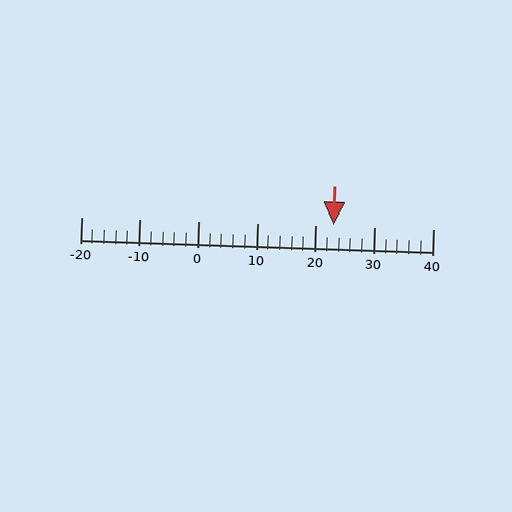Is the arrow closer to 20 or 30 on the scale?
The arrow is closer to 20.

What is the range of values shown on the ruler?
The ruler shows values from -20 to 40.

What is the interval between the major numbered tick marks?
The major tick marks are spaced 10 units apart.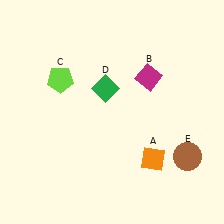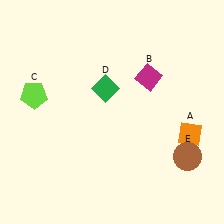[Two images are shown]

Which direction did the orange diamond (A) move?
The orange diamond (A) moved right.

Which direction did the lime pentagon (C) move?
The lime pentagon (C) moved left.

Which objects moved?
The objects that moved are: the orange diamond (A), the lime pentagon (C).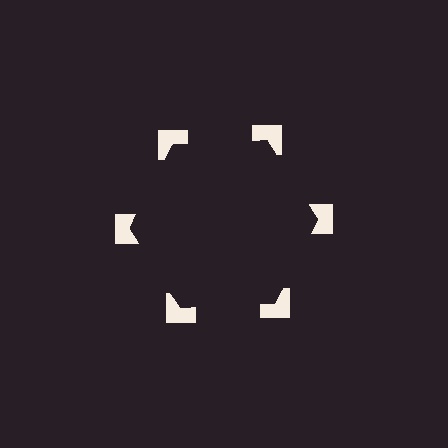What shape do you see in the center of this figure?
An illusory hexagon — its edges are inferred from the aligned wedge cuts in the notched squares, not physically drawn.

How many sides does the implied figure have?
6 sides.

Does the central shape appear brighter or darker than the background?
It typically appears slightly darker than the background, even though no actual brightness change is drawn.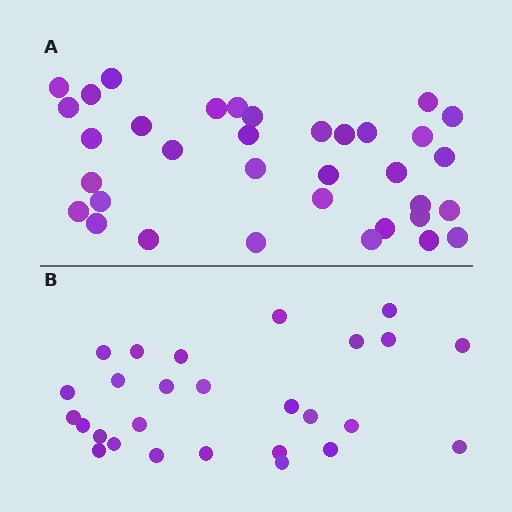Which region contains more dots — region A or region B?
Region A (the top region) has more dots.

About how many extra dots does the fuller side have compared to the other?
Region A has roughly 8 or so more dots than region B.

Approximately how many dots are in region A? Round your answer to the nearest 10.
About 40 dots. (The exact count is 35, which rounds to 40.)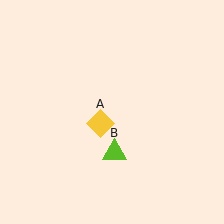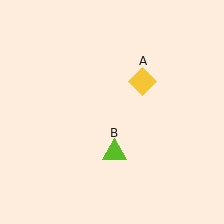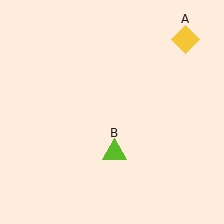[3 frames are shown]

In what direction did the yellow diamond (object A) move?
The yellow diamond (object A) moved up and to the right.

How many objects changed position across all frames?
1 object changed position: yellow diamond (object A).